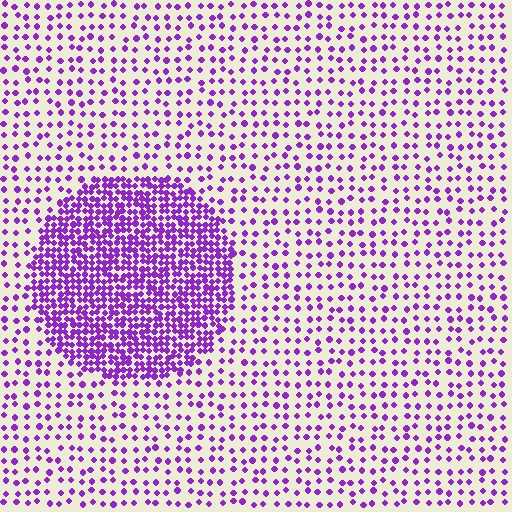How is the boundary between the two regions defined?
The boundary is defined by a change in element density (approximately 2.9x ratio). All elements are the same color, size, and shape.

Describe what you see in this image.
The image contains small purple elements arranged at two different densities. A circle-shaped region is visible where the elements are more densely packed than the surrounding area.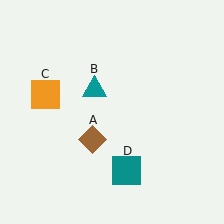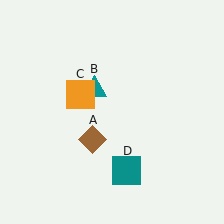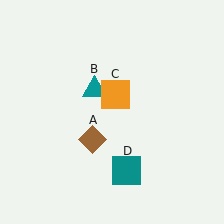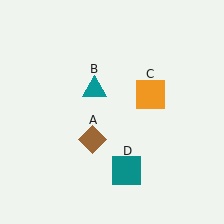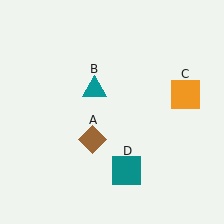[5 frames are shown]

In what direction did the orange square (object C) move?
The orange square (object C) moved right.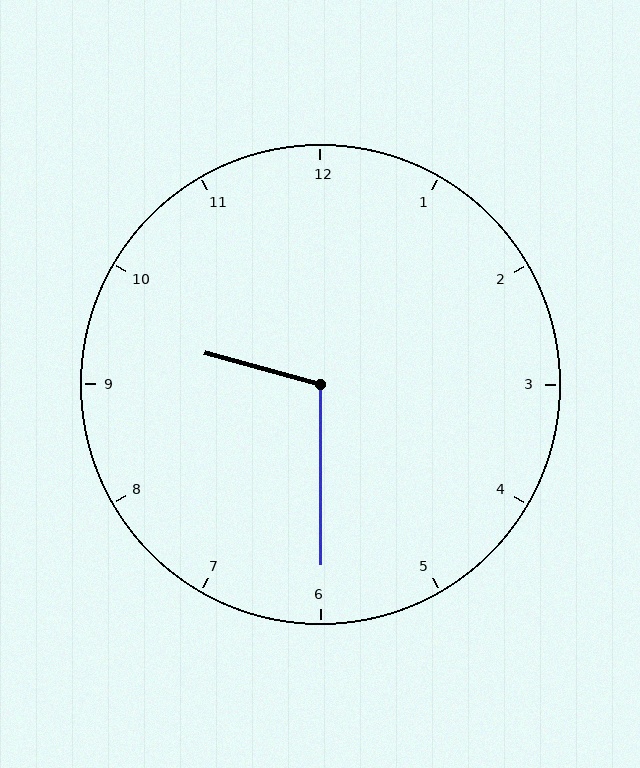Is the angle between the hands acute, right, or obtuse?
It is obtuse.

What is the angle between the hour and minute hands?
Approximately 105 degrees.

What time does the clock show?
9:30.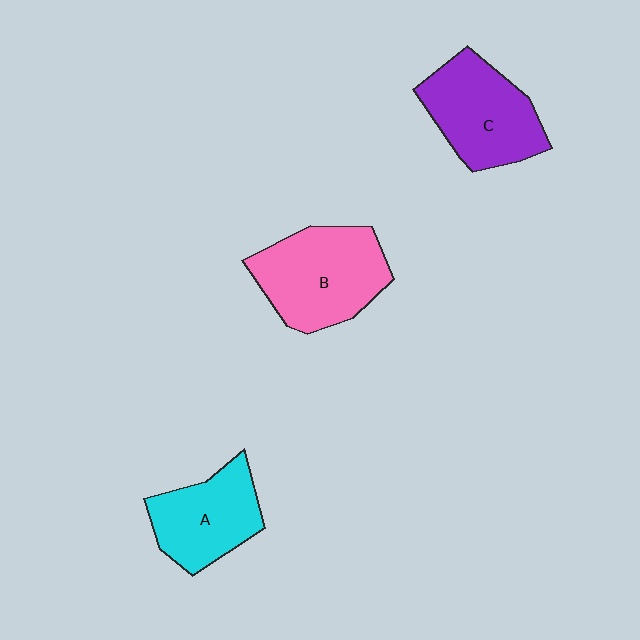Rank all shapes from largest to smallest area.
From largest to smallest: B (pink), C (purple), A (cyan).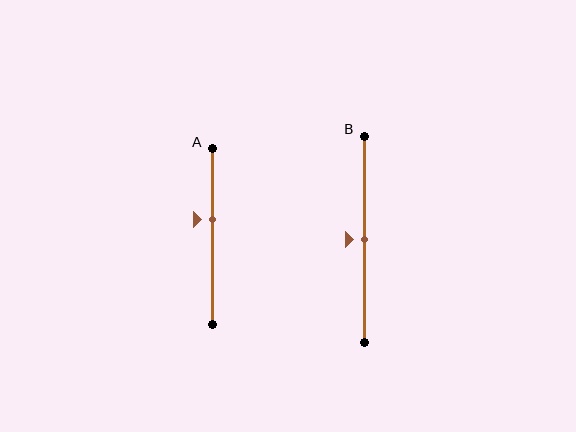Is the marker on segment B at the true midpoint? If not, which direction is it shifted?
Yes, the marker on segment B is at the true midpoint.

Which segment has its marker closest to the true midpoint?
Segment B has its marker closest to the true midpoint.